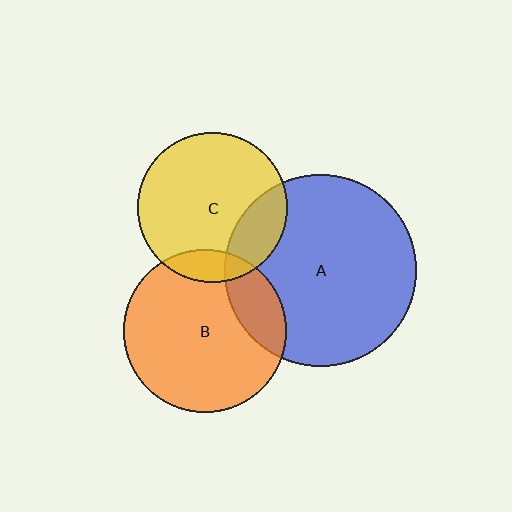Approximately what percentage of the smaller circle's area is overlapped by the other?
Approximately 10%.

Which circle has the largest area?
Circle A (blue).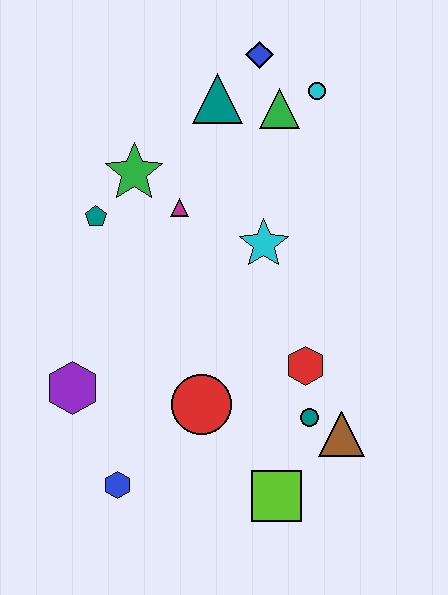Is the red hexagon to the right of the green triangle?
Yes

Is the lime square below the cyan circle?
Yes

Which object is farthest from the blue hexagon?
The blue diamond is farthest from the blue hexagon.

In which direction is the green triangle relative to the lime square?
The green triangle is above the lime square.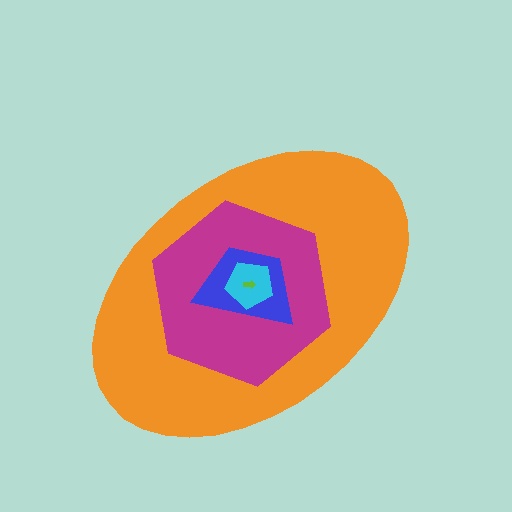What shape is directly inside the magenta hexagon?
The blue trapezoid.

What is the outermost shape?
The orange ellipse.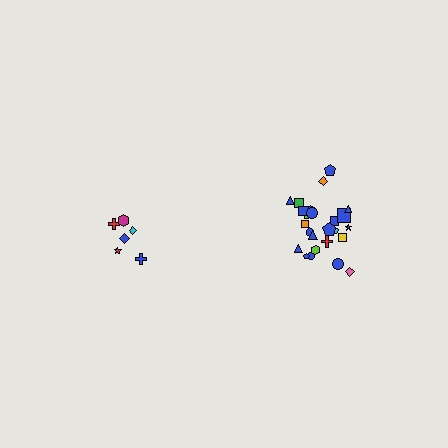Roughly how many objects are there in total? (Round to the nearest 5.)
Roughly 30 objects in total.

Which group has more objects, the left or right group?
The right group.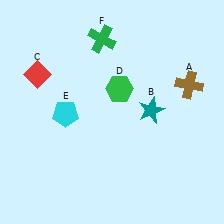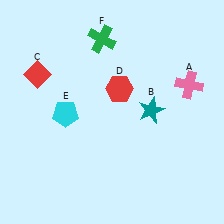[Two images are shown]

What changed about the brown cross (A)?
In Image 1, A is brown. In Image 2, it changed to pink.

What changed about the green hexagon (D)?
In Image 1, D is green. In Image 2, it changed to red.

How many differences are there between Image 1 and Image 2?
There are 2 differences between the two images.